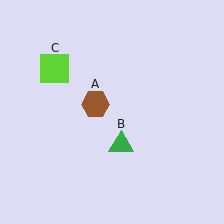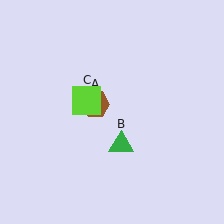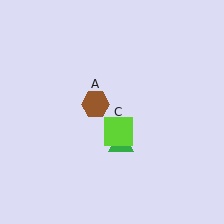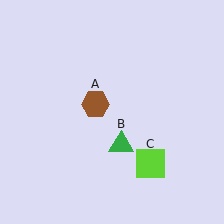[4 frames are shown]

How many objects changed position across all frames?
1 object changed position: lime square (object C).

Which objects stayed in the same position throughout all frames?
Brown hexagon (object A) and green triangle (object B) remained stationary.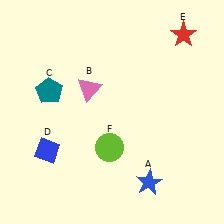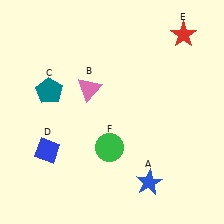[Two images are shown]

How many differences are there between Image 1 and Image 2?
There is 1 difference between the two images.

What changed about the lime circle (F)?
In Image 1, F is lime. In Image 2, it changed to green.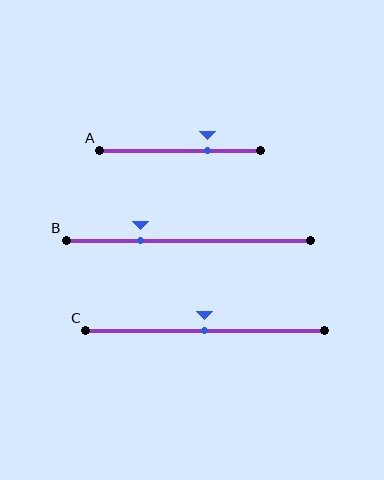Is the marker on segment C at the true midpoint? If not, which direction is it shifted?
Yes, the marker on segment C is at the true midpoint.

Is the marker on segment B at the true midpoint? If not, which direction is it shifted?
No, the marker on segment B is shifted to the left by about 20% of the segment length.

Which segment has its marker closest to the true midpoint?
Segment C has its marker closest to the true midpoint.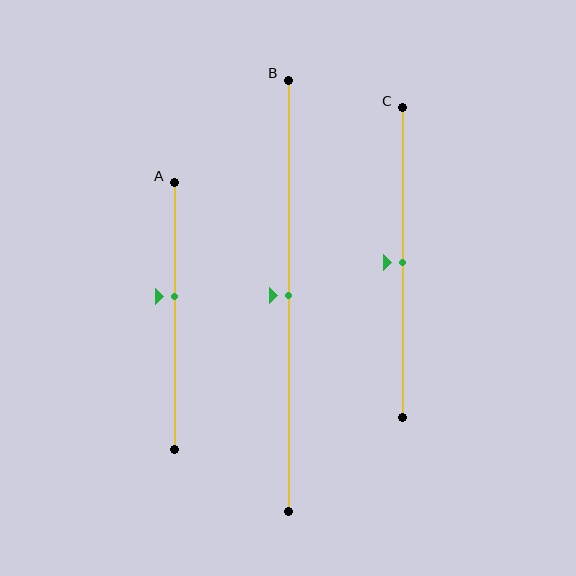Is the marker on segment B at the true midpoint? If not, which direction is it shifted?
Yes, the marker on segment B is at the true midpoint.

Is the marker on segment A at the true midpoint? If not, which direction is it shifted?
No, the marker on segment A is shifted upward by about 7% of the segment length.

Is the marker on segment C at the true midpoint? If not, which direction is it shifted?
Yes, the marker on segment C is at the true midpoint.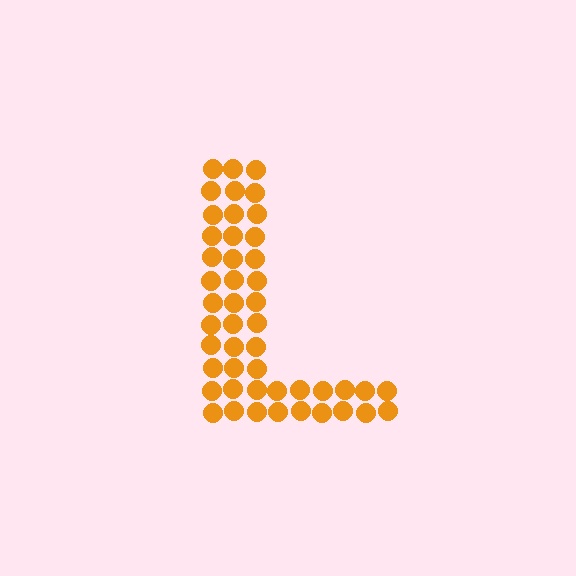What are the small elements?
The small elements are circles.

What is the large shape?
The large shape is the letter L.